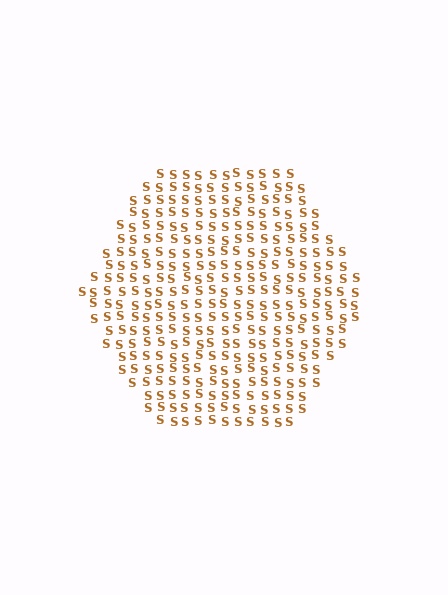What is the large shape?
The large shape is a hexagon.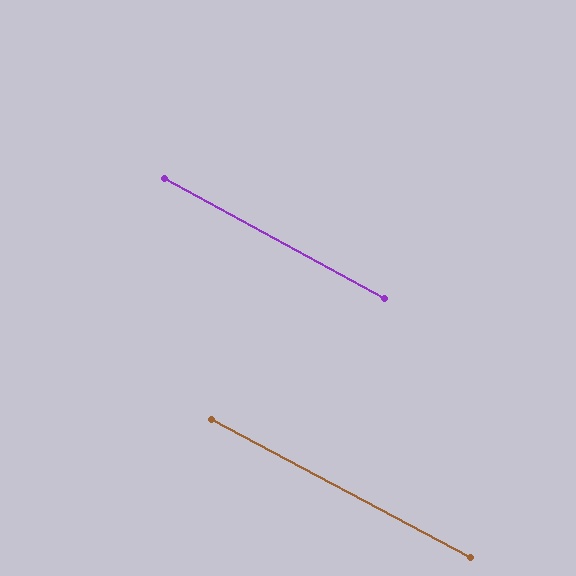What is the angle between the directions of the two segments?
Approximately 1 degree.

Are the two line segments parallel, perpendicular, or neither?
Parallel — their directions differ by only 0.6°.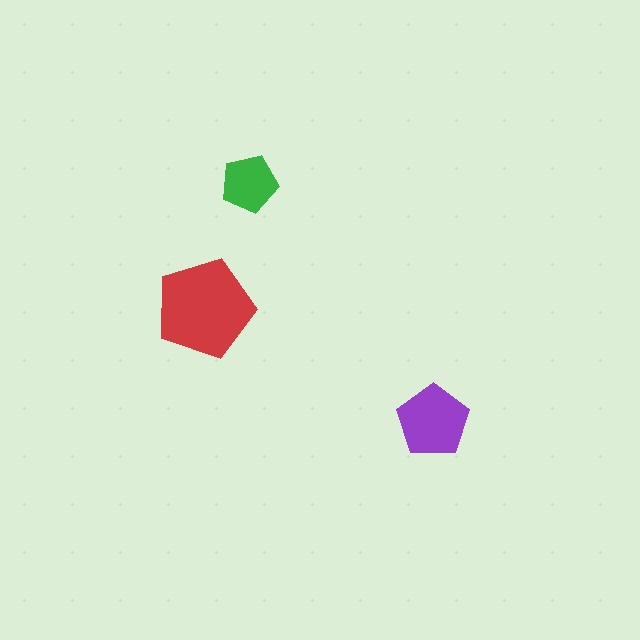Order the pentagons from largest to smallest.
the red one, the purple one, the green one.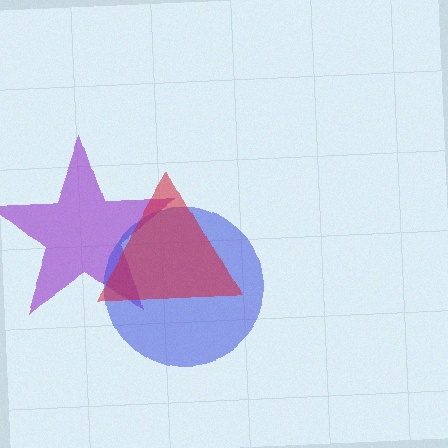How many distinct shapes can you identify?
There are 3 distinct shapes: a purple star, a blue circle, a red triangle.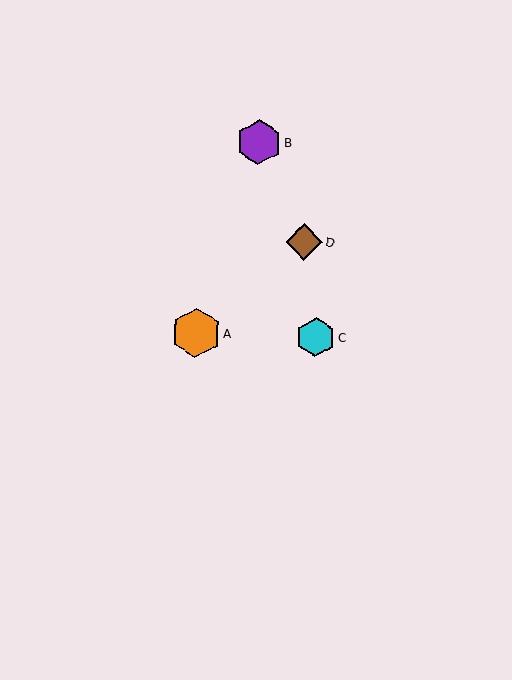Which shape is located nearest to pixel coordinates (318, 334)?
The cyan hexagon (labeled C) at (316, 337) is nearest to that location.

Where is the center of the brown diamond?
The center of the brown diamond is at (304, 242).